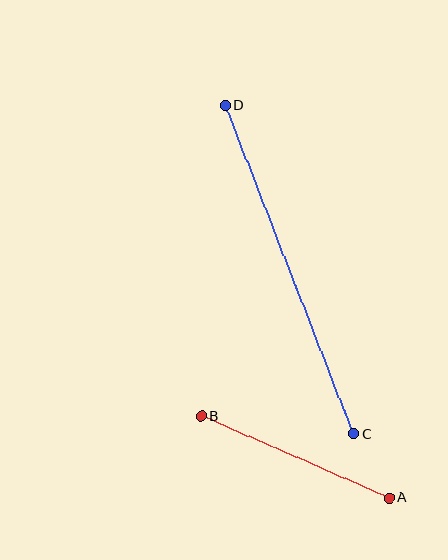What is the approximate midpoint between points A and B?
The midpoint is at approximately (295, 457) pixels.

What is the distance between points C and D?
The distance is approximately 353 pixels.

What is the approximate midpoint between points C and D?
The midpoint is at approximately (290, 270) pixels.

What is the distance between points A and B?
The distance is approximately 204 pixels.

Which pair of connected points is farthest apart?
Points C and D are farthest apart.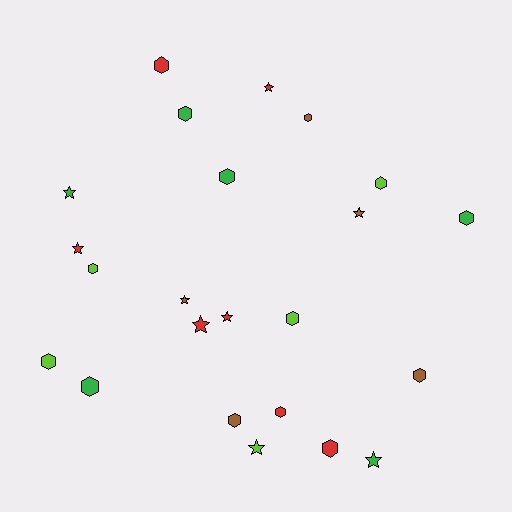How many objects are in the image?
There are 23 objects.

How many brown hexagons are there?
There are 3 brown hexagons.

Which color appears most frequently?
Red, with 7 objects.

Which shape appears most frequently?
Hexagon, with 14 objects.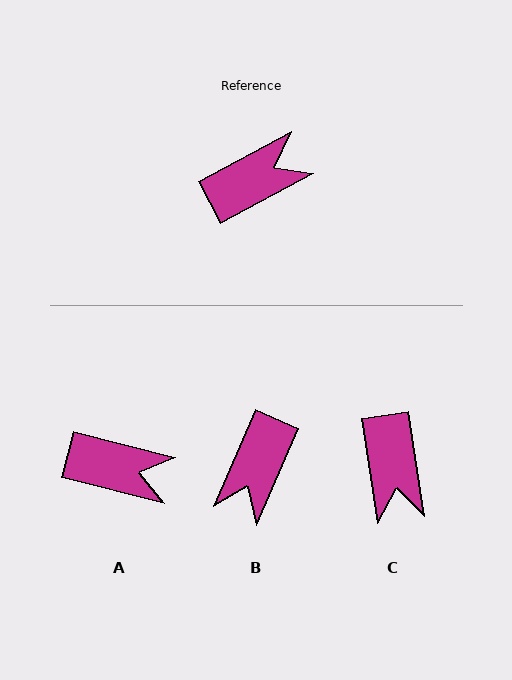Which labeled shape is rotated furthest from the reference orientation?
B, about 142 degrees away.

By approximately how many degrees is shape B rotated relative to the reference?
Approximately 142 degrees clockwise.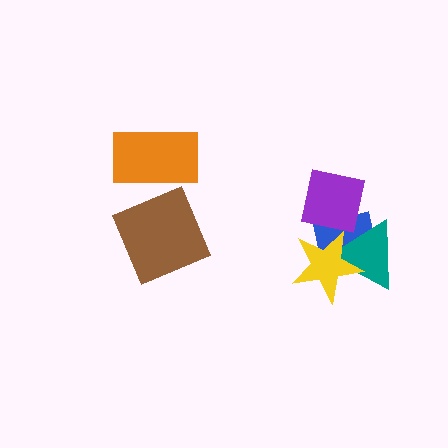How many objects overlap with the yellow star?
3 objects overlap with the yellow star.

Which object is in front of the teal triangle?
The yellow star is in front of the teal triangle.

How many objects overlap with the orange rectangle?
0 objects overlap with the orange rectangle.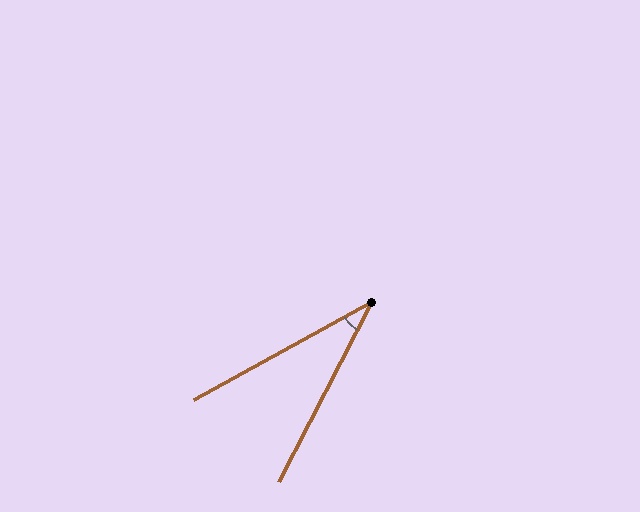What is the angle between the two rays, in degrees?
Approximately 34 degrees.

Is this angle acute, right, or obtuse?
It is acute.